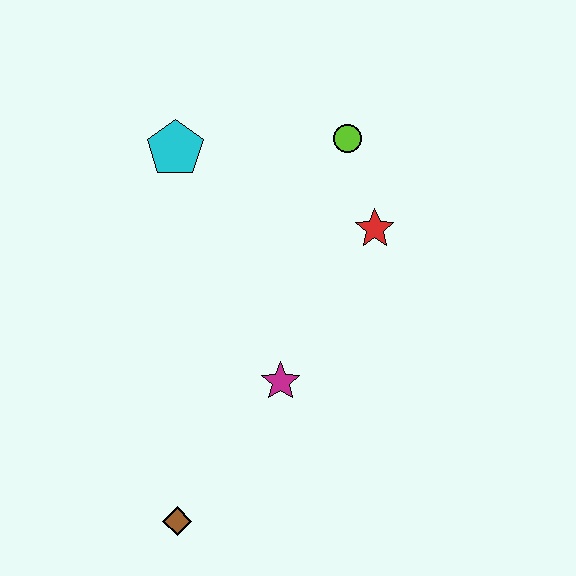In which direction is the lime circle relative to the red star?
The lime circle is above the red star.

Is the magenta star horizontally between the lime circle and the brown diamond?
Yes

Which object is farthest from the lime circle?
The brown diamond is farthest from the lime circle.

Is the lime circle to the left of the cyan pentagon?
No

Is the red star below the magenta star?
No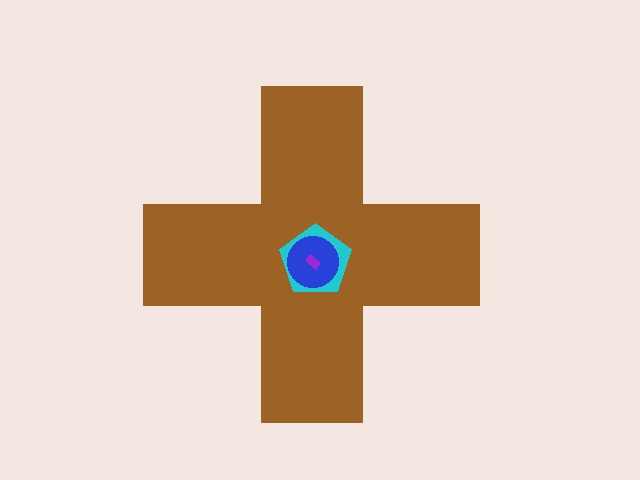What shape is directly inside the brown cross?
The cyan pentagon.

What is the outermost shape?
The brown cross.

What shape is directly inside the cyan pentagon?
The blue circle.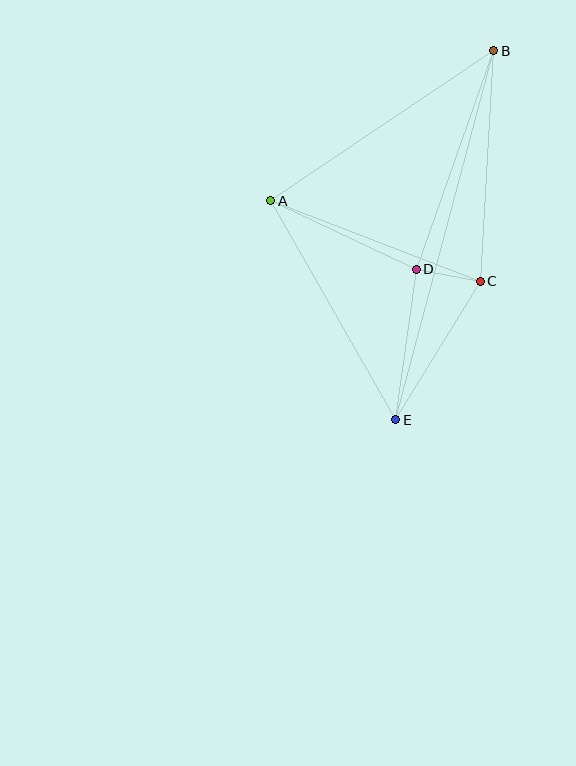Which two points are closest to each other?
Points C and D are closest to each other.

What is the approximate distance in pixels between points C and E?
The distance between C and E is approximately 163 pixels.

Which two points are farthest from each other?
Points B and E are farthest from each other.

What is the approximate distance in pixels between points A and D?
The distance between A and D is approximately 161 pixels.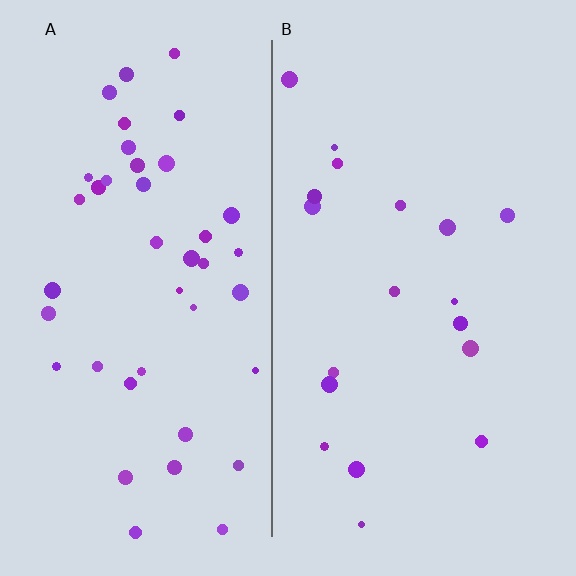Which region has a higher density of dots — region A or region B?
A (the left).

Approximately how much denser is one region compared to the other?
Approximately 2.2× — region A over region B.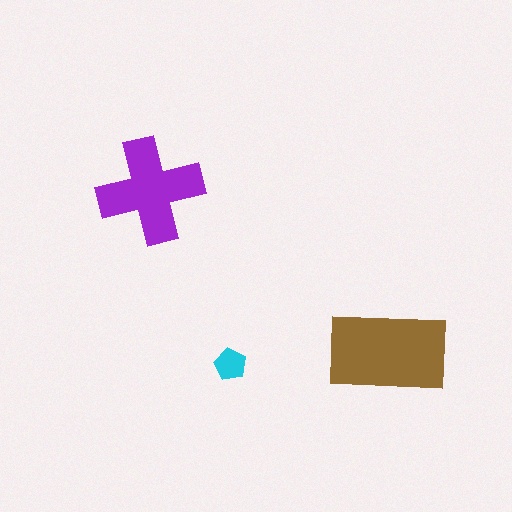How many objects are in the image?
There are 3 objects in the image.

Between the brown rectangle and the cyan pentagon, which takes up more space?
The brown rectangle.